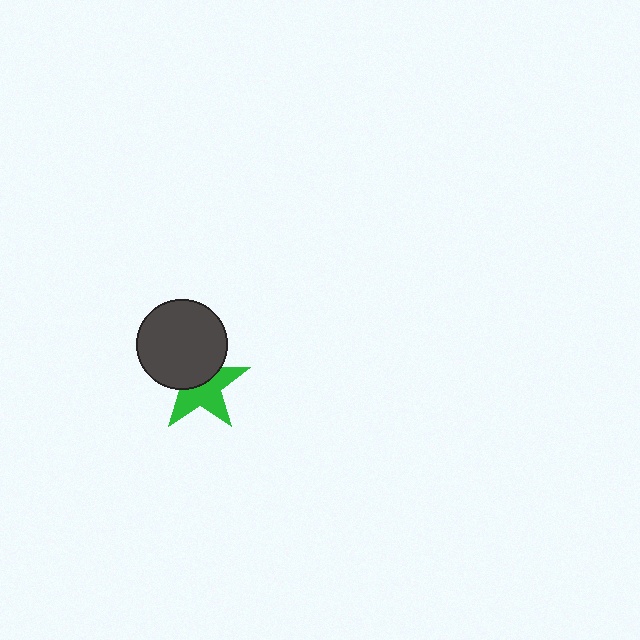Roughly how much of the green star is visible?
About half of it is visible (roughly 55%).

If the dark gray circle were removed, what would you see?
You would see the complete green star.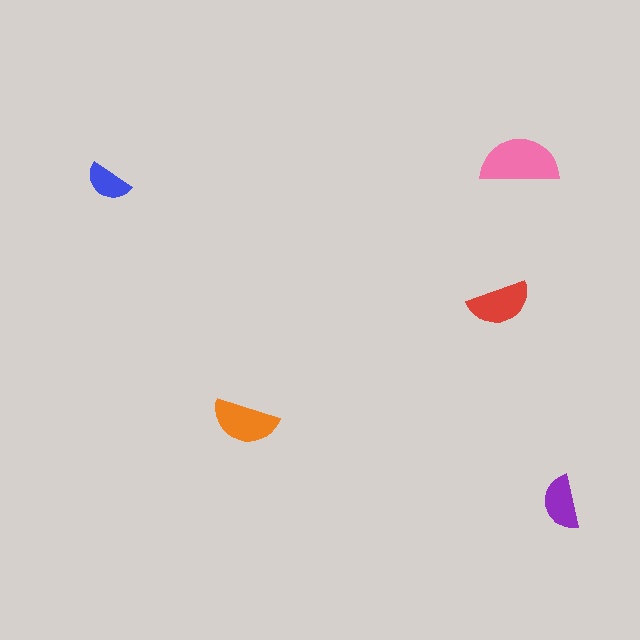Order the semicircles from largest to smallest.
the pink one, the orange one, the red one, the purple one, the blue one.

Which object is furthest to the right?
The purple semicircle is rightmost.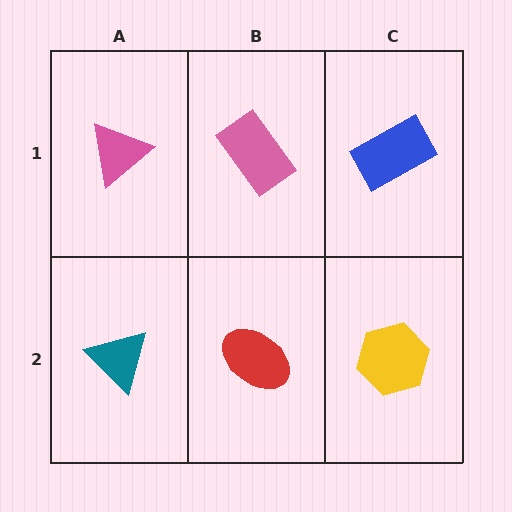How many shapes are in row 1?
3 shapes.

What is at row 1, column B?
A pink rectangle.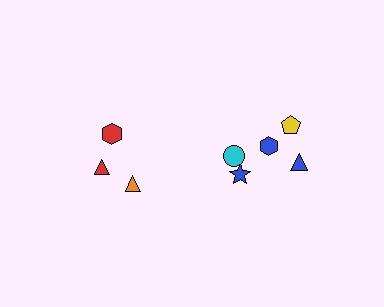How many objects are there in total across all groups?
There are 8 objects.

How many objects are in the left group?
There are 3 objects.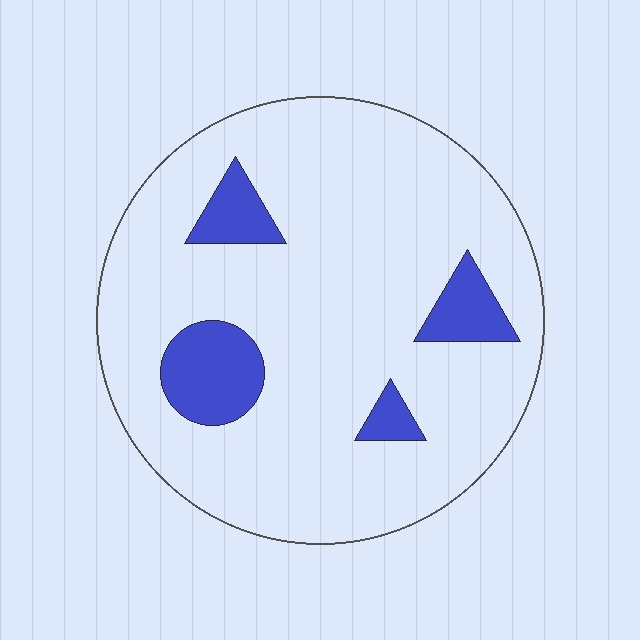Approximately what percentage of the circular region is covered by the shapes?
Approximately 15%.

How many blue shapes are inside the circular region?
4.